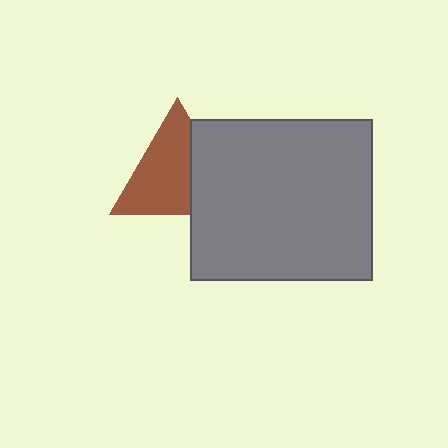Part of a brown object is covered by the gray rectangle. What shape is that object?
It is a triangle.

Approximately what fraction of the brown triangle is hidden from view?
Roughly 34% of the brown triangle is hidden behind the gray rectangle.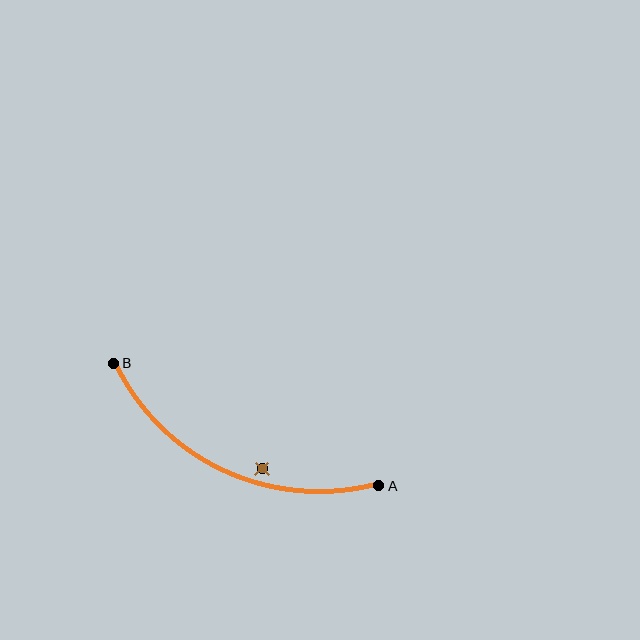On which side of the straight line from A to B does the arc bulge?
The arc bulges below the straight line connecting A and B.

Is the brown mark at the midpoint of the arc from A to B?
No — the brown mark does not lie on the arc at all. It sits slightly inside the curve.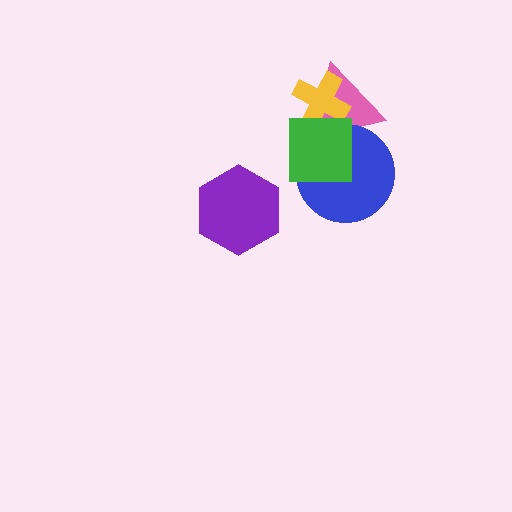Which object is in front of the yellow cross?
The green square is in front of the yellow cross.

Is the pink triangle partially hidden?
Yes, it is partially covered by another shape.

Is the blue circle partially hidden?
Yes, it is partially covered by another shape.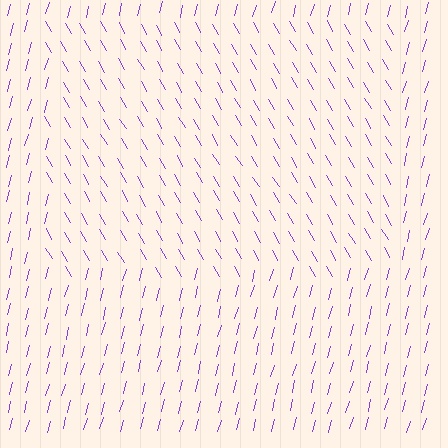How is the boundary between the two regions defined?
The boundary is defined purely by a change in line orientation (approximately 45 degrees difference). All lines are the same color and thickness.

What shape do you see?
I see a rectangle.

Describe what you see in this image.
The image is filled with small purple line segments. A rectangle region in the image has lines oriented differently from the surrounding lines, creating a visible texture boundary.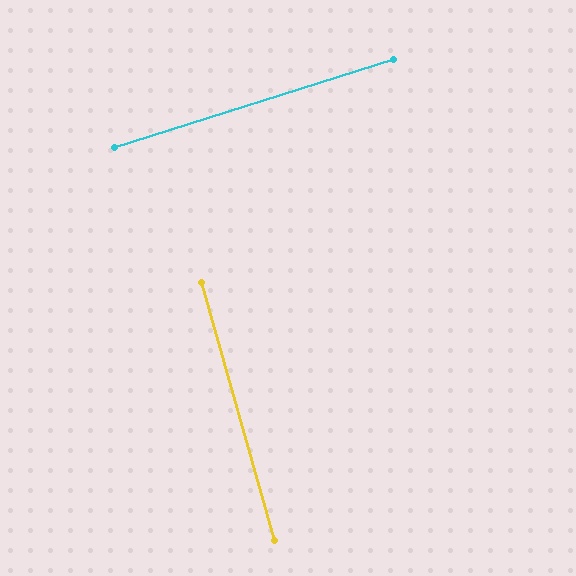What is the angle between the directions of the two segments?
Approximately 88 degrees.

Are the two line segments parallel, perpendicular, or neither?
Perpendicular — they meet at approximately 88°.